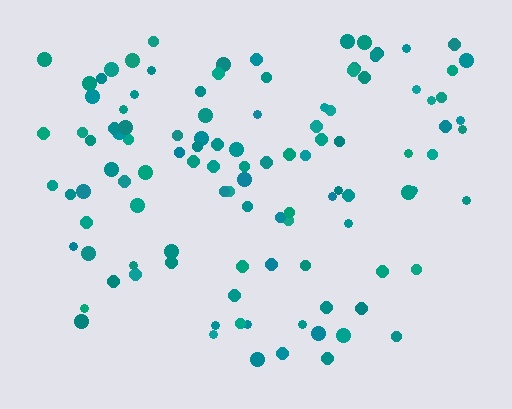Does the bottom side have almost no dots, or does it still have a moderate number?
Still a moderate number, just noticeably fewer than the top.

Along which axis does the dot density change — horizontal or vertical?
Vertical.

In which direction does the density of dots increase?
From bottom to top, with the top side densest.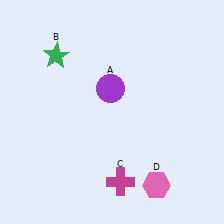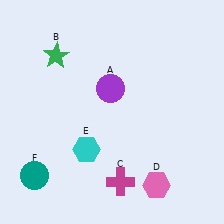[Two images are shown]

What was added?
A cyan hexagon (E), a teal circle (F) were added in Image 2.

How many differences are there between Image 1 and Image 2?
There are 2 differences between the two images.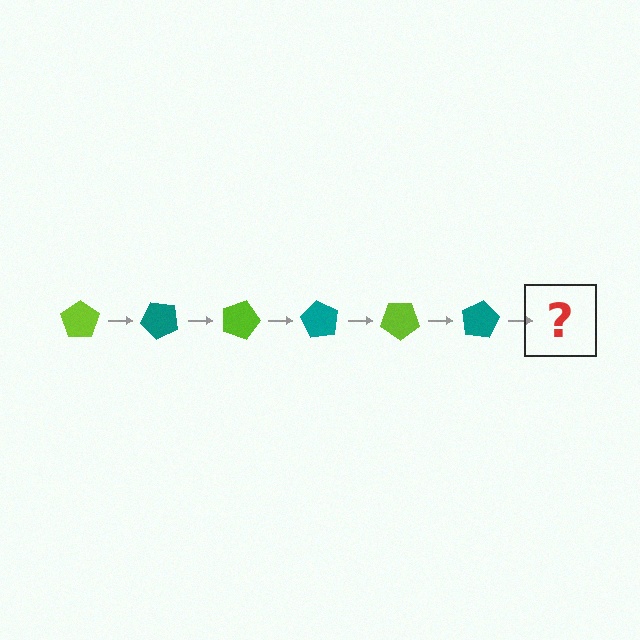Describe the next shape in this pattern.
It should be a lime pentagon, rotated 270 degrees from the start.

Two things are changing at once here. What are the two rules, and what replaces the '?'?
The two rules are that it rotates 45 degrees each step and the color cycles through lime and teal. The '?' should be a lime pentagon, rotated 270 degrees from the start.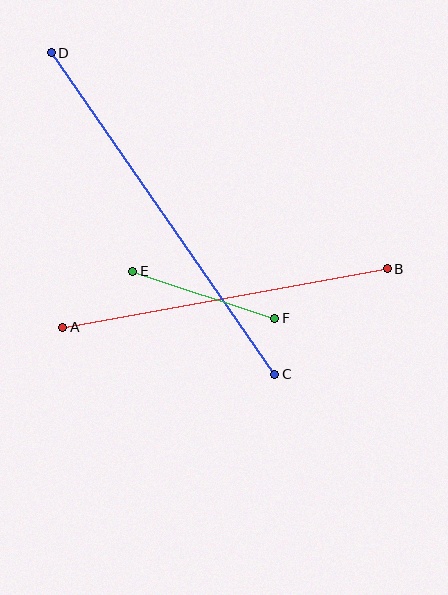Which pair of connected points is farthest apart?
Points C and D are farthest apart.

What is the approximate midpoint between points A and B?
The midpoint is at approximately (225, 298) pixels.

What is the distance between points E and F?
The distance is approximately 150 pixels.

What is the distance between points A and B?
The distance is approximately 330 pixels.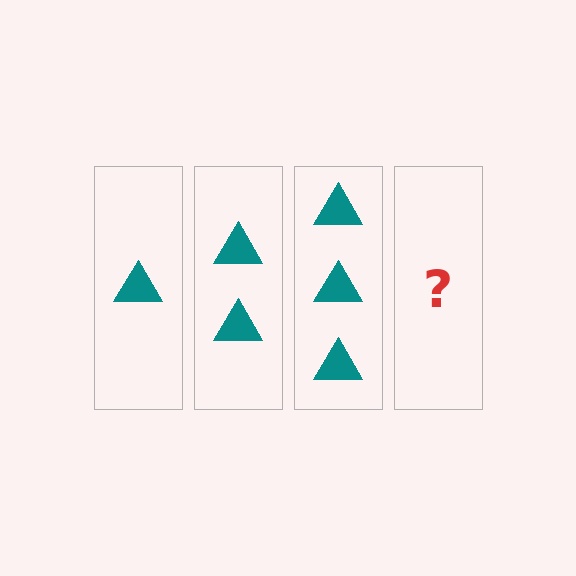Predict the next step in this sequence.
The next step is 4 triangles.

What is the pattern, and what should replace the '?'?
The pattern is that each step adds one more triangle. The '?' should be 4 triangles.